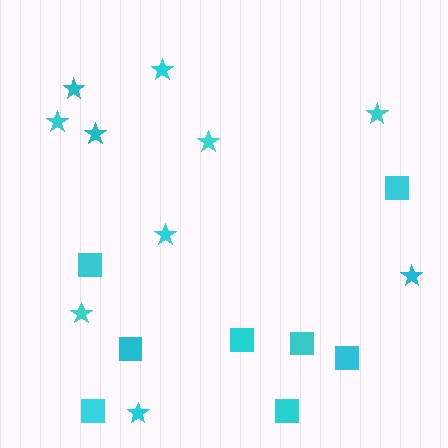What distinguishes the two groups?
There are 2 groups: one group of squares (8) and one group of stars (10).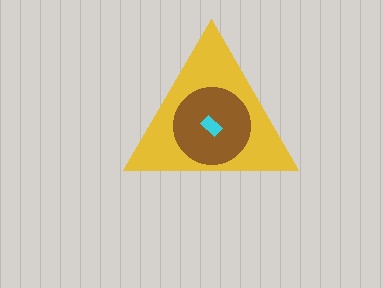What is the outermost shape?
The yellow triangle.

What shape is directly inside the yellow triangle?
The brown circle.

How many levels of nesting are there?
3.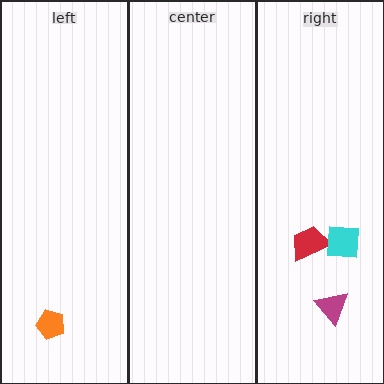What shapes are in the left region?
The orange pentagon.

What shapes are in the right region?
The magenta triangle, the red trapezoid, the cyan square.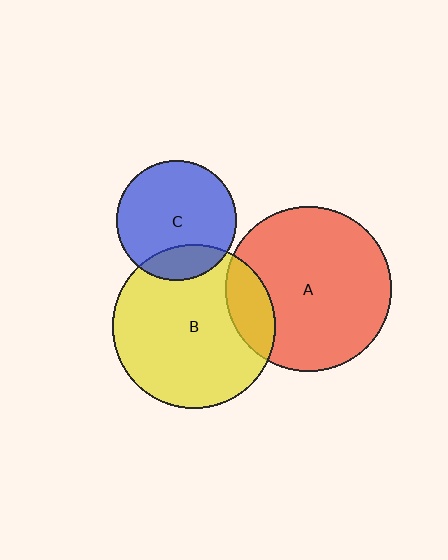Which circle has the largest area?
Circle A (red).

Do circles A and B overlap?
Yes.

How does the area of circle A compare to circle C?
Approximately 1.9 times.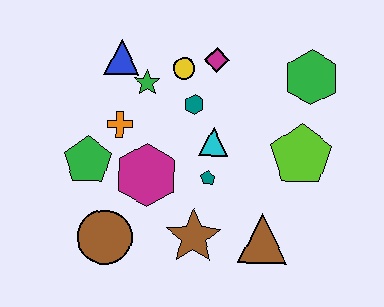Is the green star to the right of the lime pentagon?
No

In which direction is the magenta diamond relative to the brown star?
The magenta diamond is above the brown star.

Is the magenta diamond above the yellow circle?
Yes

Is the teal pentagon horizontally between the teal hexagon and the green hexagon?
Yes